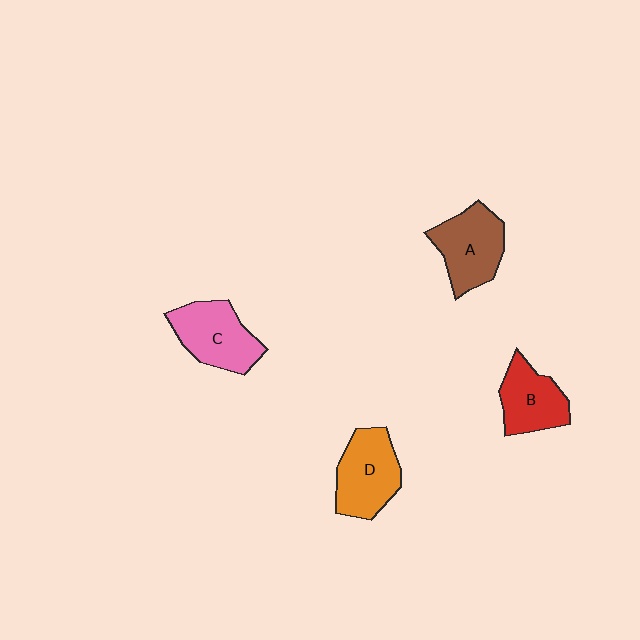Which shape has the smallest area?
Shape B (red).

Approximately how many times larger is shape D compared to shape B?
Approximately 1.2 times.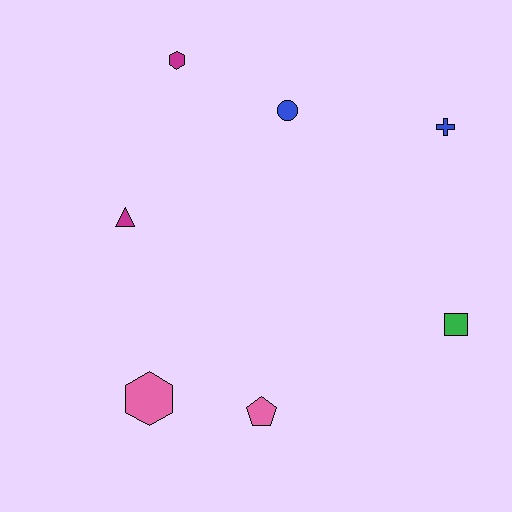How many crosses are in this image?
There is 1 cross.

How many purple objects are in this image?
There are no purple objects.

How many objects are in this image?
There are 7 objects.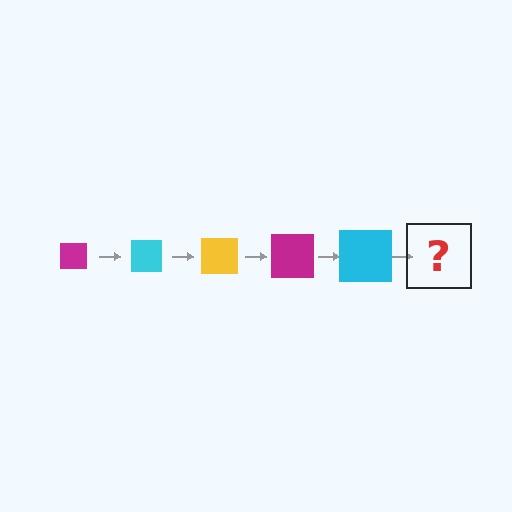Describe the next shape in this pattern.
It should be a yellow square, larger than the previous one.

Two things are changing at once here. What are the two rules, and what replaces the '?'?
The two rules are that the square grows larger each step and the color cycles through magenta, cyan, and yellow. The '?' should be a yellow square, larger than the previous one.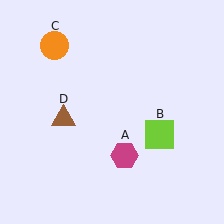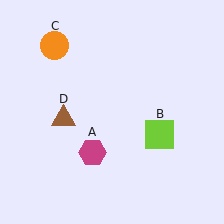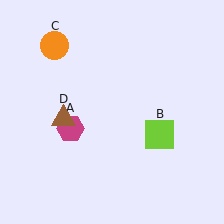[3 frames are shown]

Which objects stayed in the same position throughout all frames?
Lime square (object B) and orange circle (object C) and brown triangle (object D) remained stationary.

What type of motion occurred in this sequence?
The magenta hexagon (object A) rotated clockwise around the center of the scene.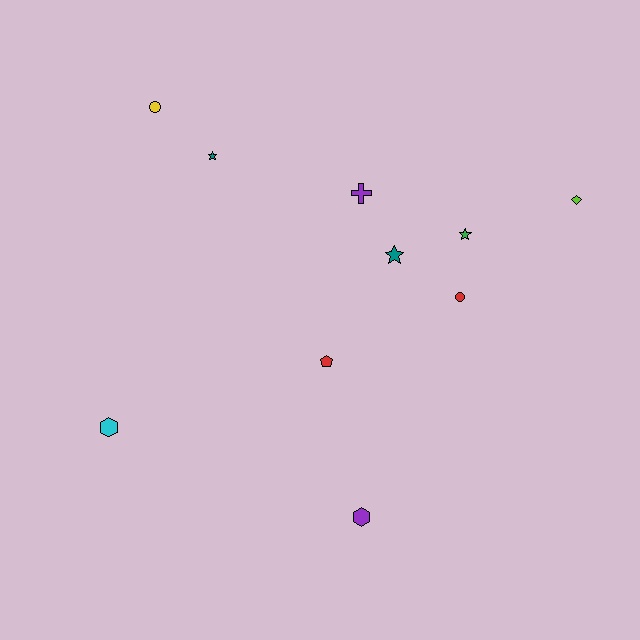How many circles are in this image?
There are 2 circles.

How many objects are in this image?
There are 10 objects.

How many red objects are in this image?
There are 2 red objects.